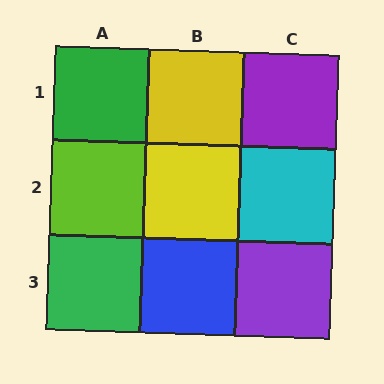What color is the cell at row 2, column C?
Cyan.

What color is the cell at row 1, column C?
Purple.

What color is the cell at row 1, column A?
Green.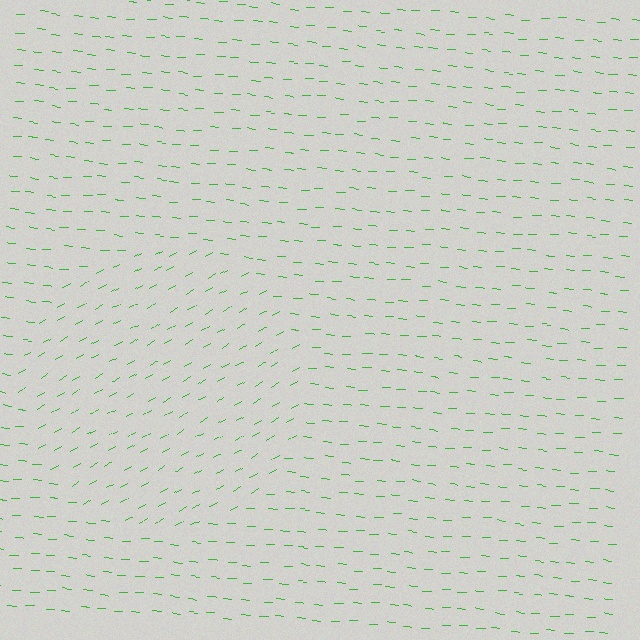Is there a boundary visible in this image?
Yes, there is a texture boundary formed by a change in line orientation.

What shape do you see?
I see a circle.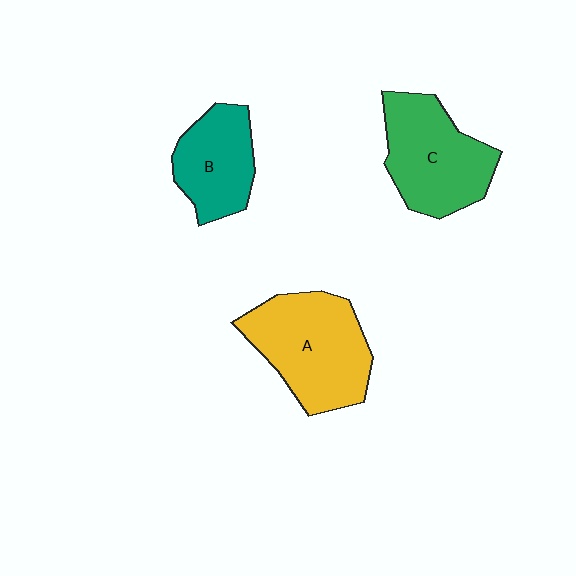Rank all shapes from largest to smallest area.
From largest to smallest: A (yellow), C (green), B (teal).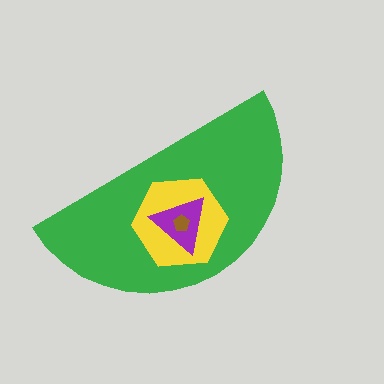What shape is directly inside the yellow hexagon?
The purple triangle.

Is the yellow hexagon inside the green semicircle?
Yes.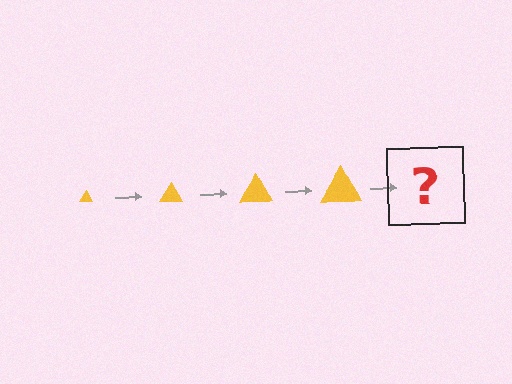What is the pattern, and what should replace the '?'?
The pattern is that the triangle gets progressively larger each step. The '?' should be a yellow triangle, larger than the previous one.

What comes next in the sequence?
The next element should be a yellow triangle, larger than the previous one.